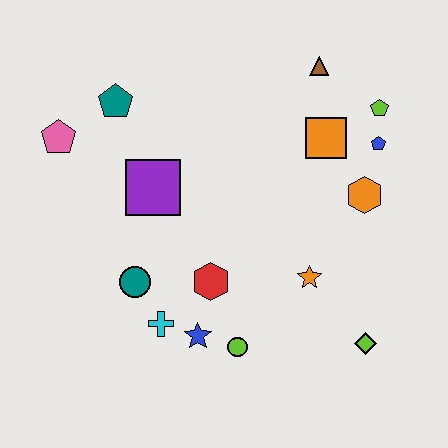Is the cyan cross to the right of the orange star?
No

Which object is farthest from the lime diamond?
The pink pentagon is farthest from the lime diamond.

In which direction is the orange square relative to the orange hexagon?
The orange square is above the orange hexagon.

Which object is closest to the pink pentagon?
The teal pentagon is closest to the pink pentagon.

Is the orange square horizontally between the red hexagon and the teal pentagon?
No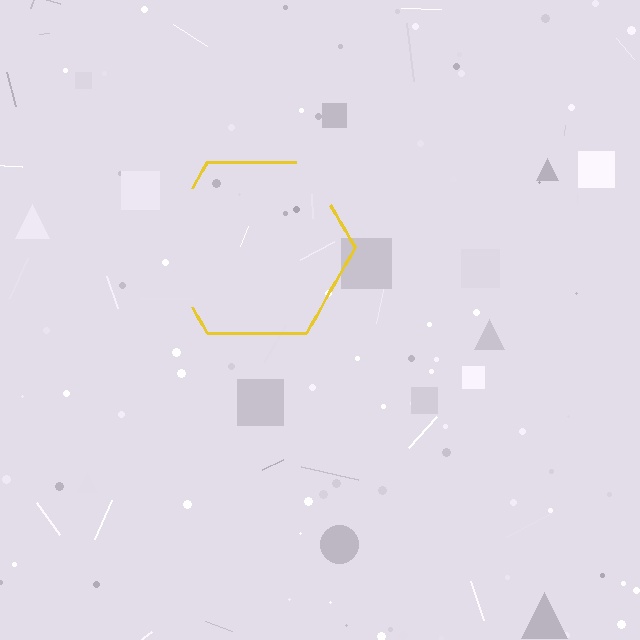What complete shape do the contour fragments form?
The contour fragments form a hexagon.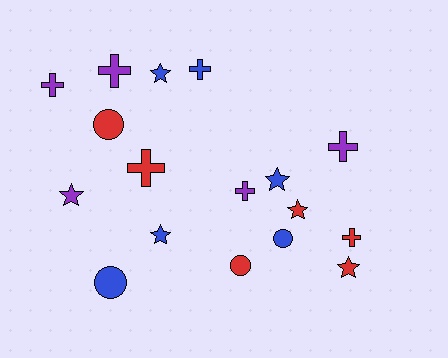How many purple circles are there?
There are no purple circles.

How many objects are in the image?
There are 17 objects.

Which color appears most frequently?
Blue, with 6 objects.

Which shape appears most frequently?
Cross, with 7 objects.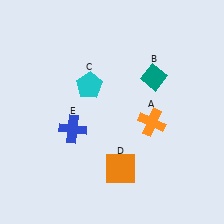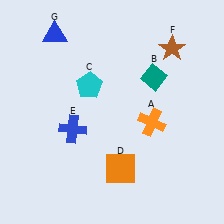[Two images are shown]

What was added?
A brown star (F), a blue triangle (G) were added in Image 2.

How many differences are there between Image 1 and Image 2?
There are 2 differences between the two images.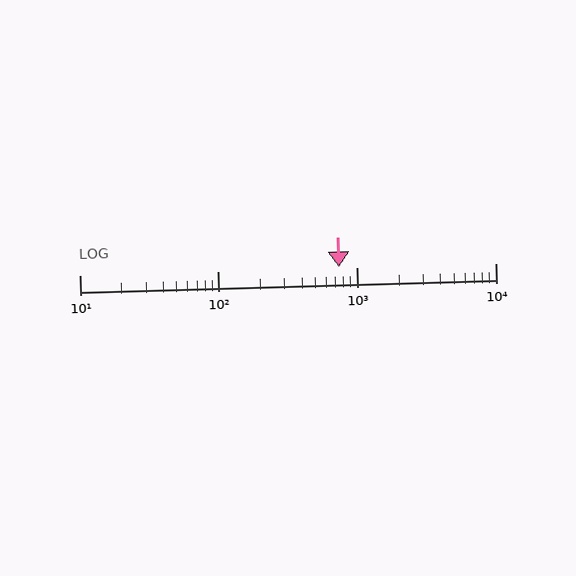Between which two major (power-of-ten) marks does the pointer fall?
The pointer is between 100 and 1000.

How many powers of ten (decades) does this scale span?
The scale spans 3 decades, from 10 to 10000.